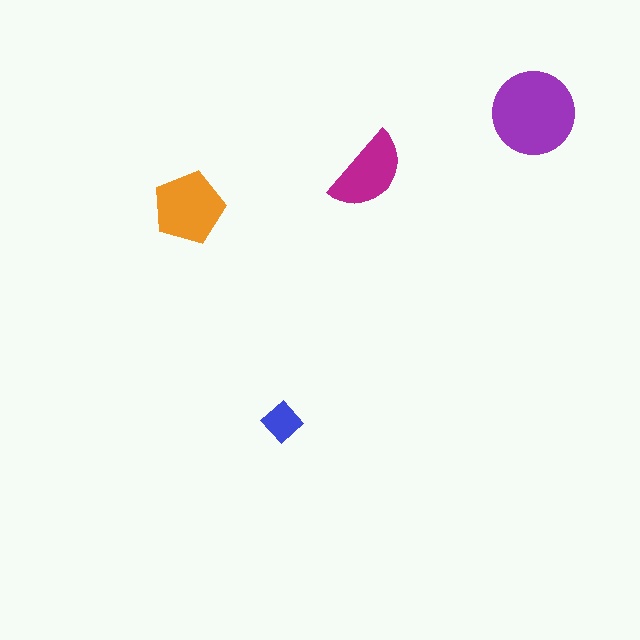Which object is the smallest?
The blue diamond.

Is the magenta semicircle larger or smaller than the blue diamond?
Larger.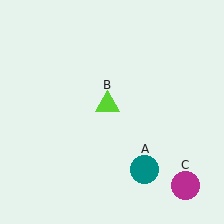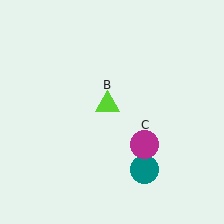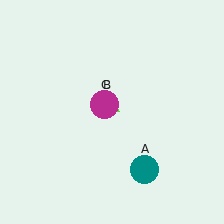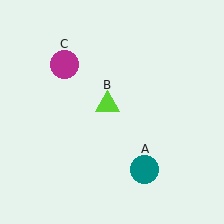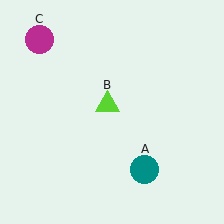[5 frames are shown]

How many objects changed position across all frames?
1 object changed position: magenta circle (object C).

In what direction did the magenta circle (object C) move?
The magenta circle (object C) moved up and to the left.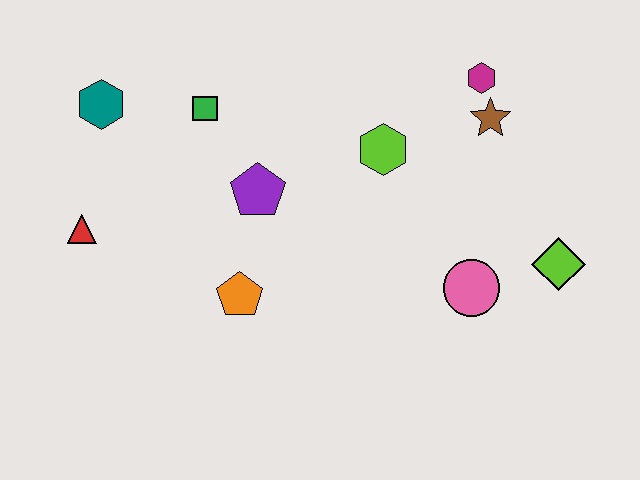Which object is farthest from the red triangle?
The lime diamond is farthest from the red triangle.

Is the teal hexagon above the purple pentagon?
Yes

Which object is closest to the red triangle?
The teal hexagon is closest to the red triangle.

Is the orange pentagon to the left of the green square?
No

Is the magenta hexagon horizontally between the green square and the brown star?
Yes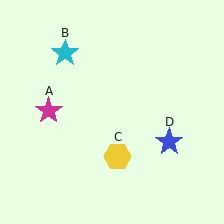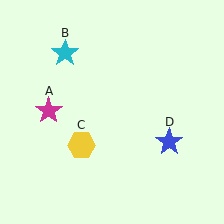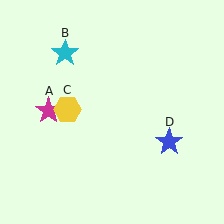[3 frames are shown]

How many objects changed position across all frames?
1 object changed position: yellow hexagon (object C).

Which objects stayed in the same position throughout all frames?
Magenta star (object A) and cyan star (object B) and blue star (object D) remained stationary.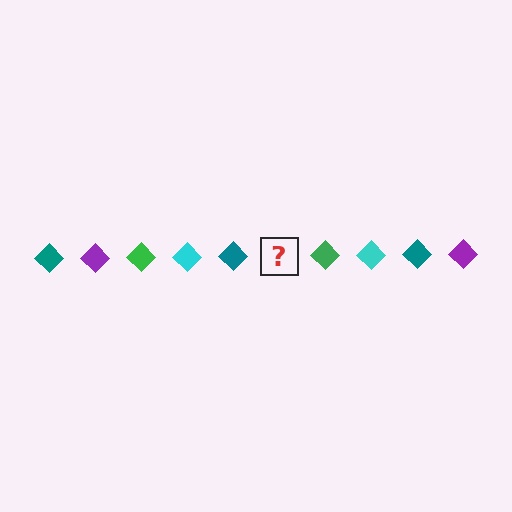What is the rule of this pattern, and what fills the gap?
The rule is that the pattern cycles through teal, purple, green, cyan diamonds. The gap should be filled with a purple diamond.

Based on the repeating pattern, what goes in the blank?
The blank should be a purple diamond.